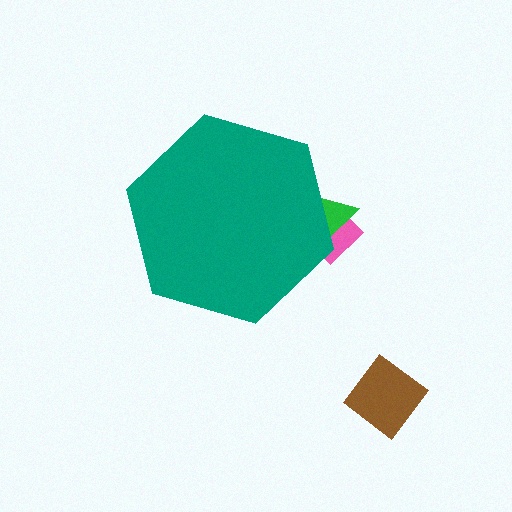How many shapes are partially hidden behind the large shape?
2 shapes are partially hidden.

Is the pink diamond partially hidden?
Yes, the pink diamond is partially hidden behind the teal hexagon.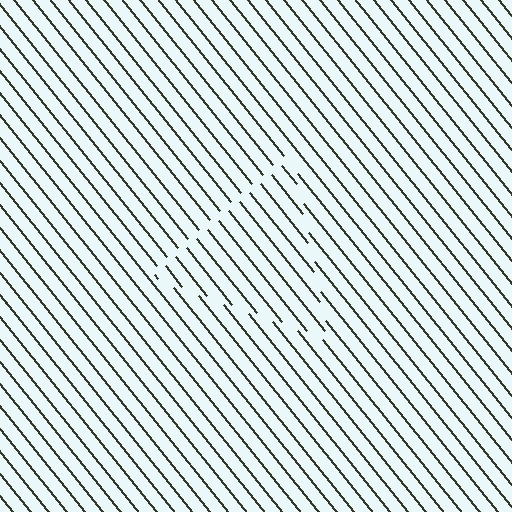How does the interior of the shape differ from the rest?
The interior of the shape contains the same grating, shifted by half a period — the contour is defined by the phase discontinuity where line-ends from the inner and outer gratings abut.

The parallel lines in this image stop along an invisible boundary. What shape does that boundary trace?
An illusory triangle. The interior of the shape contains the same grating, shifted by half a period — the contour is defined by the phase discontinuity where line-ends from the inner and outer gratings abut.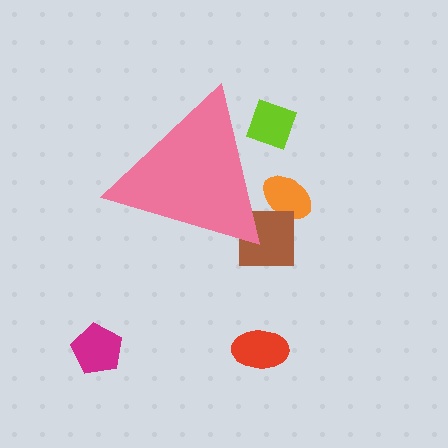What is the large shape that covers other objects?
A pink triangle.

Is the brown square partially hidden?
Yes, the brown square is partially hidden behind the pink triangle.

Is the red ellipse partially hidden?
No, the red ellipse is fully visible.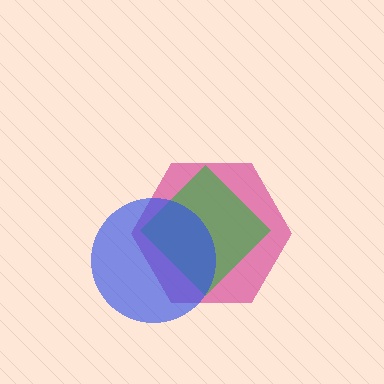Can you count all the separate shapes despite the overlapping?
Yes, there are 3 separate shapes.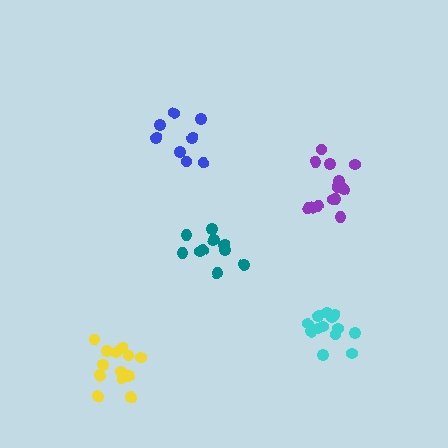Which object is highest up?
The blue cluster is topmost.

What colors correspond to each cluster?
The clusters are colored: cyan, purple, blue, teal, yellow.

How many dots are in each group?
Group 1: 13 dots, Group 2: 14 dots, Group 3: 8 dots, Group 4: 10 dots, Group 5: 13 dots (58 total).